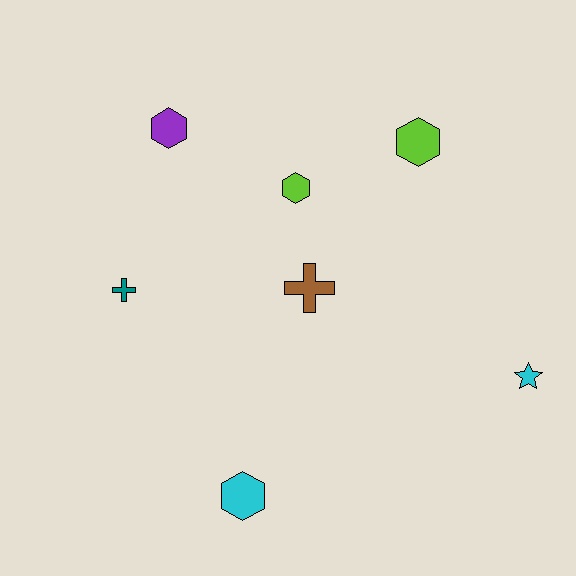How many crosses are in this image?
There are 2 crosses.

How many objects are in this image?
There are 7 objects.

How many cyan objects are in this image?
There are 2 cyan objects.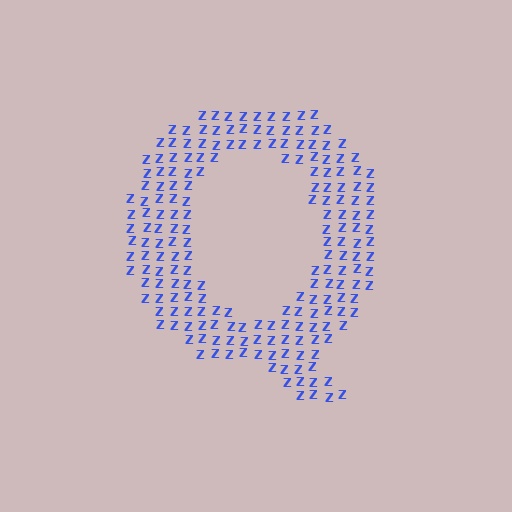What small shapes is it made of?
It is made of small letter Z's.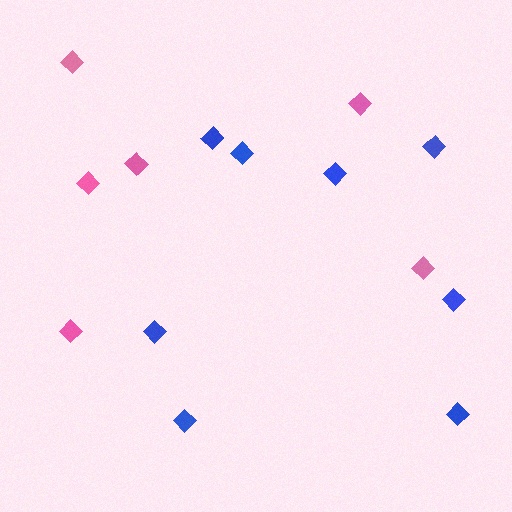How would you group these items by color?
There are 2 groups: one group of pink diamonds (6) and one group of blue diamonds (8).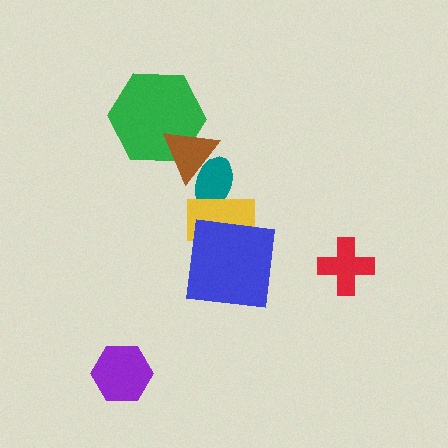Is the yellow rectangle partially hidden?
Yes, it is partially covered by another shape.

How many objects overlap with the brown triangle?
2 objects overlap with the brown triangle.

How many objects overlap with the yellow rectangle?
2 objects overlap with the yellow rectangle.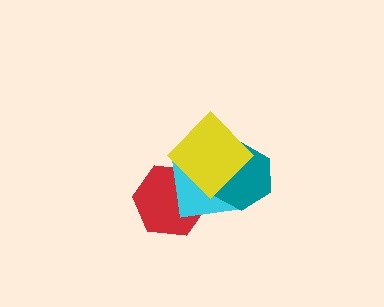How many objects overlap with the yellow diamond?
3 objects overlap with the yellow diamond.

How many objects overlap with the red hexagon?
2 objects overlap with the red hexagon.